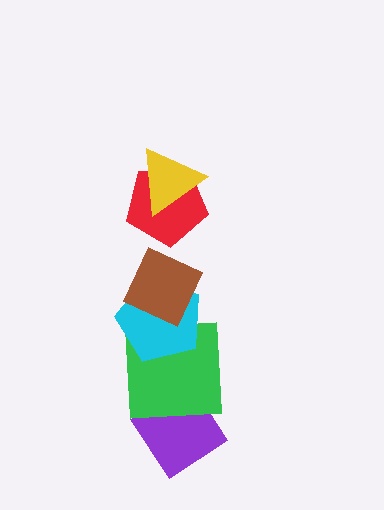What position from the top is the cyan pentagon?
The cyan pentagon is 4th from the top.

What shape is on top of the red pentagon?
The yellow triangle is on top of the red pentagon.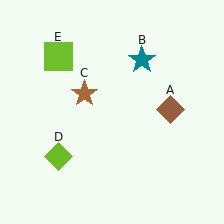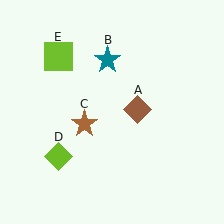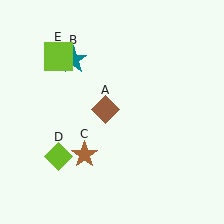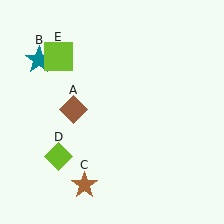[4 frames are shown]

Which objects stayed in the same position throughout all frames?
Lime diamond (object D) and lime square (object E) remained stationary.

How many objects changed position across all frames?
3 objects changed position: brown diamond (object A), teal star (object B), brown star (object C).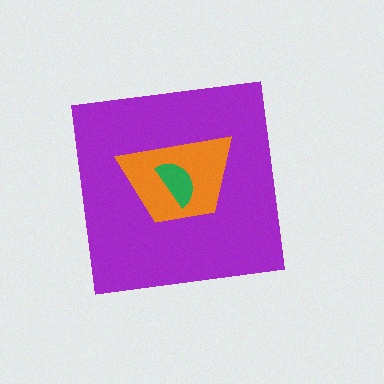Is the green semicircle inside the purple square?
Yes.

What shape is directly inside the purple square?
The orange trapezoid.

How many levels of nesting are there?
3.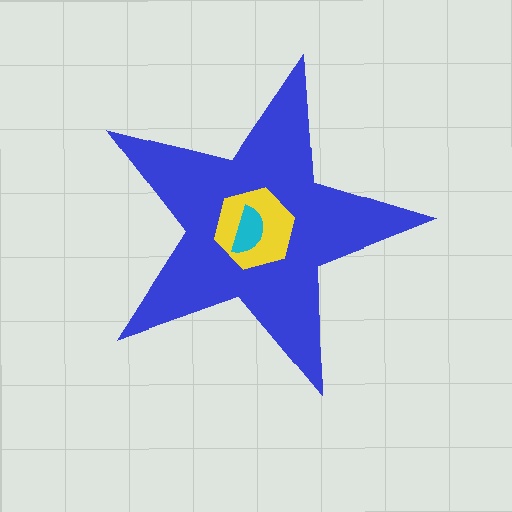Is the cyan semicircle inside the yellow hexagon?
Yes.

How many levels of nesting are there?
3.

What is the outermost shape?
The blue star.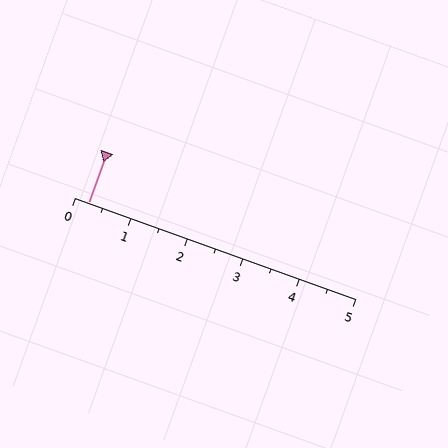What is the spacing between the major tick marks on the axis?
The major ticks are spaced 1 apart.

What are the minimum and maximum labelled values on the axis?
The axis runs from 0 to 5.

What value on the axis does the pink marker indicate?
The marker indicates approximately 0.2.